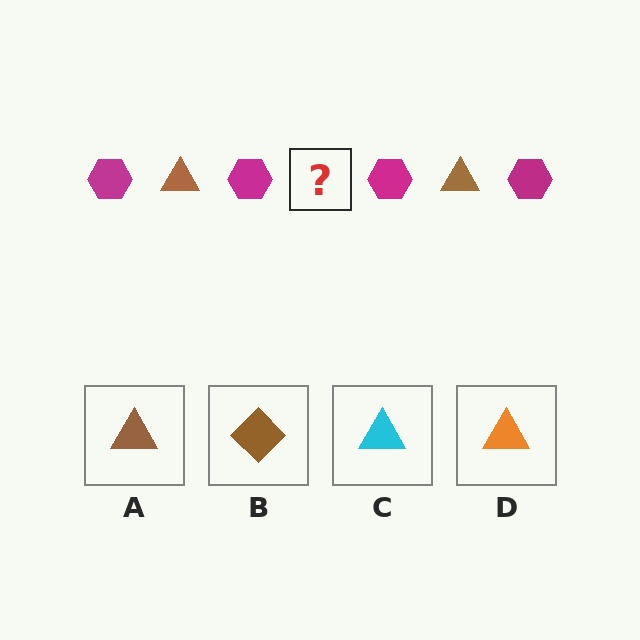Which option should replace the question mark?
Option A.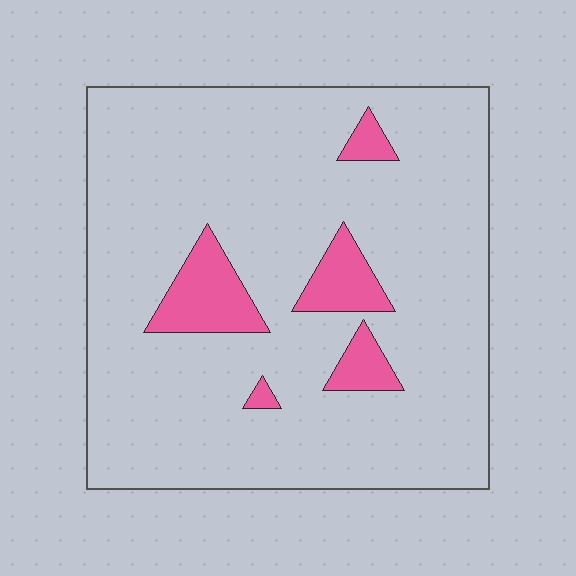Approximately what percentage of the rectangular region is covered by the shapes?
Approximately 10%.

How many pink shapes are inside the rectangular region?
5.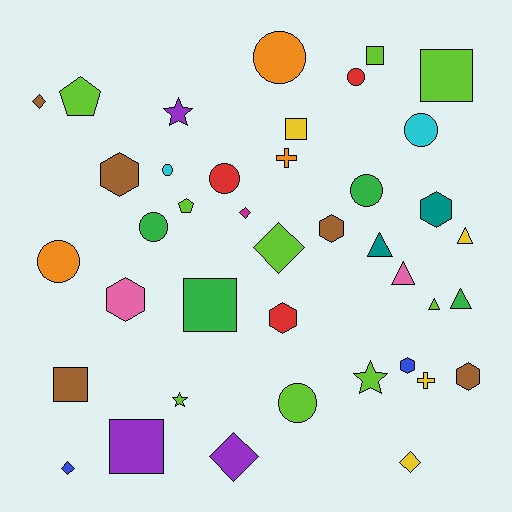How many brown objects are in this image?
There are 5 brown objects.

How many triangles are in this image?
There are 5 triangles.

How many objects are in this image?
There are 40 objects.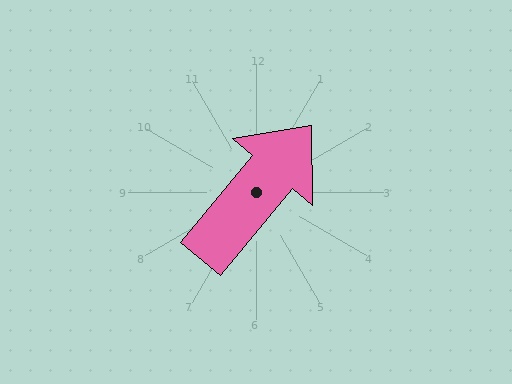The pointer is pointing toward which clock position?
Roughly 1 o'clock.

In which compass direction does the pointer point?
Northeast.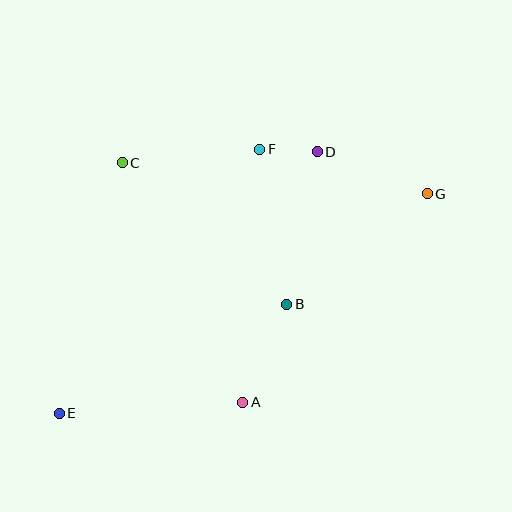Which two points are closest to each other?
Points D and F are closest to each other.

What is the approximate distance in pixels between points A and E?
The distance between A and E is approximately 184 pixels.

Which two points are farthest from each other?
Points E and G are farthest from each other.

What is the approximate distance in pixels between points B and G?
The distance between B and G is approximately 179 pixels.